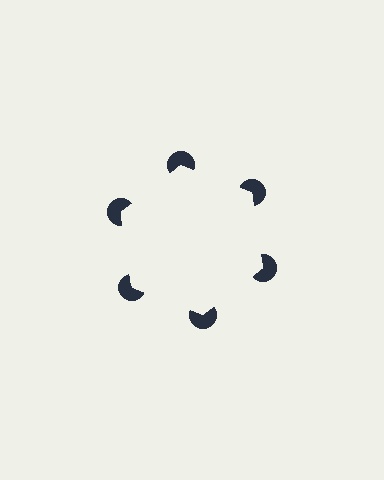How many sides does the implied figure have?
6 sides.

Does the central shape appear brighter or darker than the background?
It typically appears slightly brighter than the background, even though no actual brightness change is drawn.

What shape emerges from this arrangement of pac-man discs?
An illusory hexagon — its edges are inferred from the aligned wedge cuts in the pac-man discs, not physically drawn.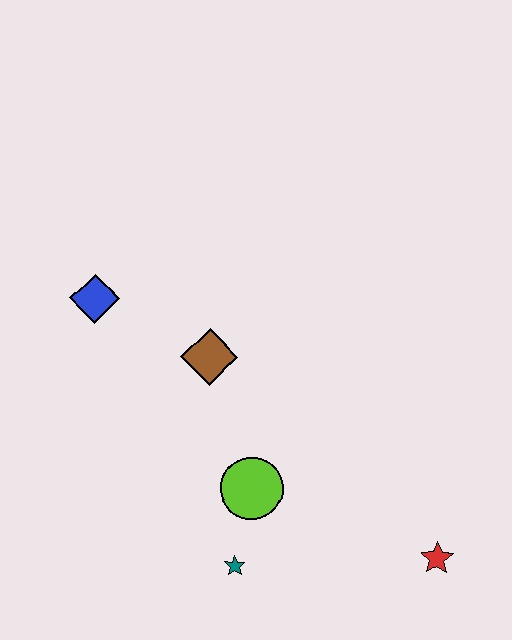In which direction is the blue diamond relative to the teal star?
The blue diamond is above the teal star.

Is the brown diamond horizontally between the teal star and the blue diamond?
Yes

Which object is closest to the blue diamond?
The brown diamond is closest to the blue diamond.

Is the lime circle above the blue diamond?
No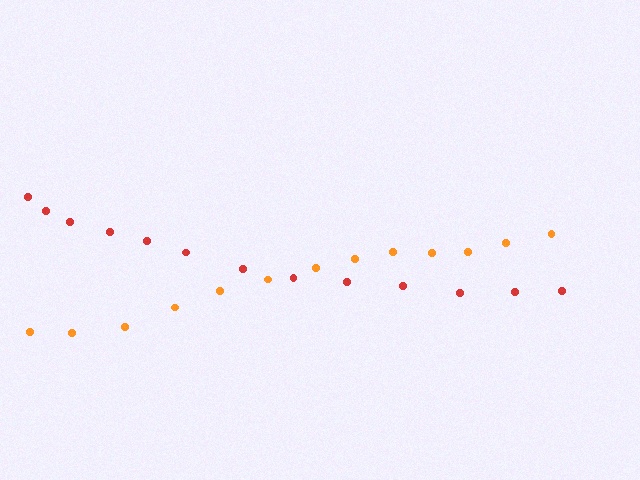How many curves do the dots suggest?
There are 2 distinct paths.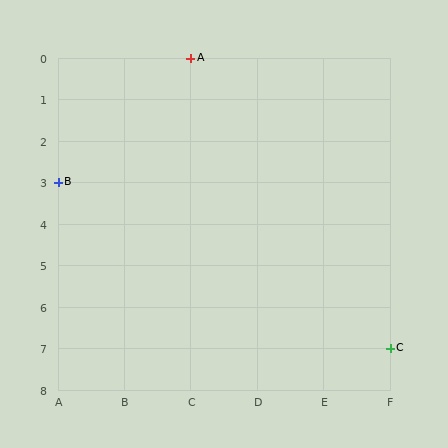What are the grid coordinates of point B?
Point B is at grid coordinates (A, 3).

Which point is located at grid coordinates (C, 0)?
Point A is at (C, 0).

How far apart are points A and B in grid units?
Points A and B are 2 columns and 3 rows apart (about 3.6 grid units diagonally).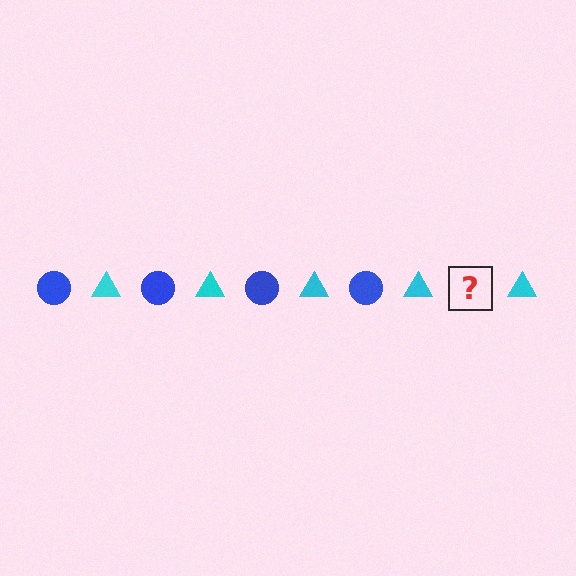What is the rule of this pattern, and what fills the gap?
The rule is that the pattern alternates between blue circle and cyan triangle. The gap should be filled with a blue circle.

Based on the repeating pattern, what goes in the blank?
The blank should be a blue circle.